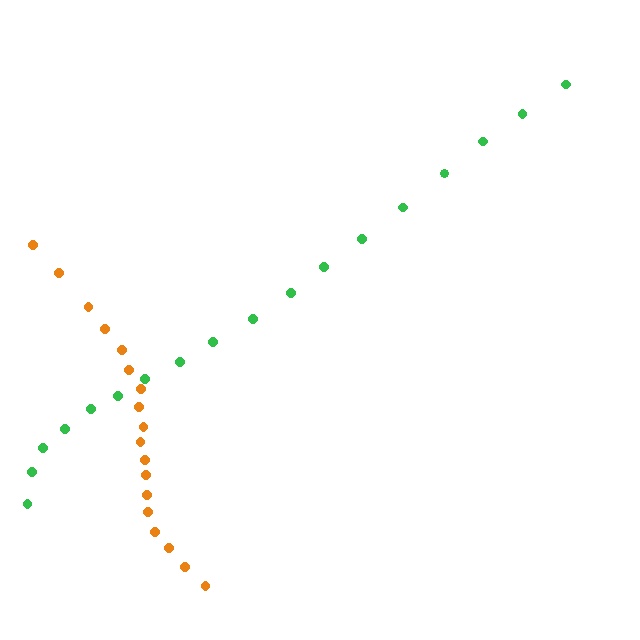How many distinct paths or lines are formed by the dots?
There are 2 distinct paths.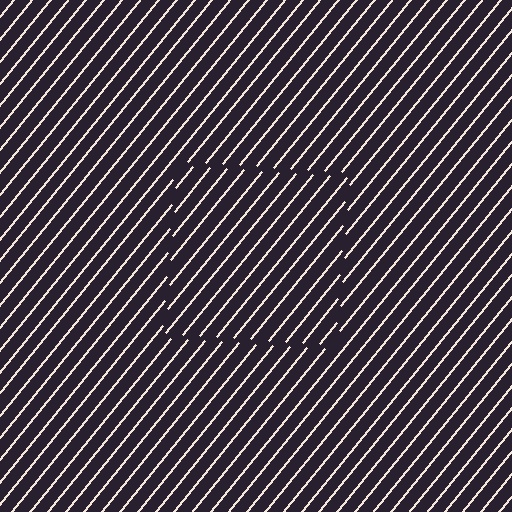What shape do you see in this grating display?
An illusory square. The interior of the shape contains the same grating, shifted by half a period — the contour is defined by the phase discontinuity where line-ends from the inner and outer gratings abut.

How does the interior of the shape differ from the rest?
The interior of the shape contains the same grating, shifted by half a period — the contour is defined by the phase discontinuity where line-ends from the inner and outer gratings abut.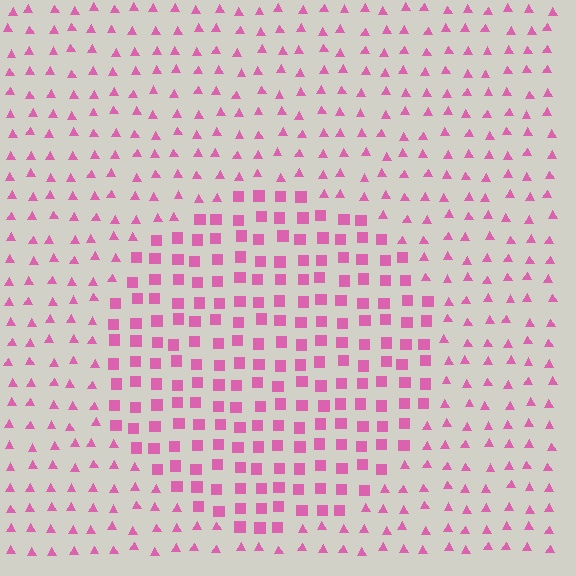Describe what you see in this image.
The image is filled with small pink elements arranged in a uniform grid. A circle-shaped region contains squares, while the surrounding area contains triangles. The boundary is defined purely by the change in element shape.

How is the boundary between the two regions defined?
The boundary is defined by a change in element shape: squares inside vs. triangles outside. All elements share the same color and spacing.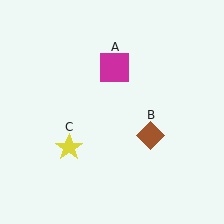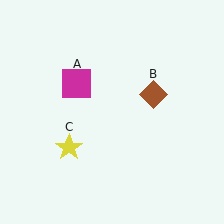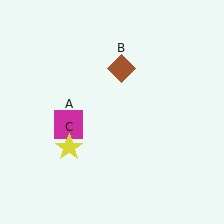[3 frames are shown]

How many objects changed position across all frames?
2 objects changed position: magenta square (object A), brown diamond (object B).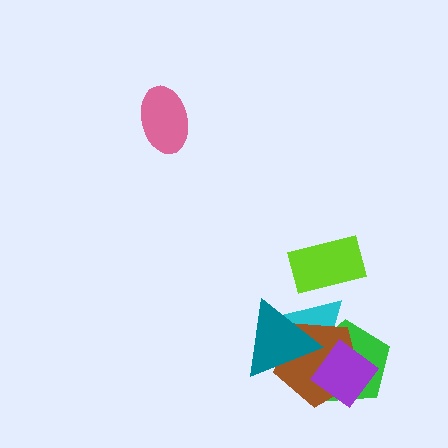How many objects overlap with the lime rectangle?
1 object overlaps with the lime rectangle.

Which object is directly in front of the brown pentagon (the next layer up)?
The teal triangle is directly in front of the brown pentagon.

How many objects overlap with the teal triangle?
3 objects overlap with the teal triangle.